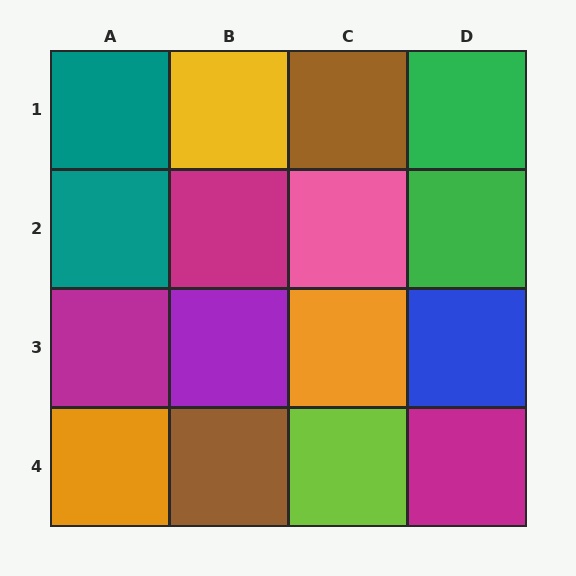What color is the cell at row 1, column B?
Yellow.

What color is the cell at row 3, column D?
Blue.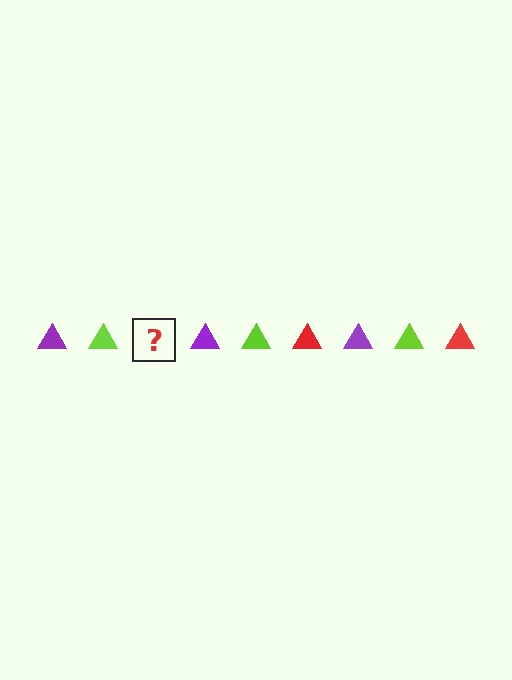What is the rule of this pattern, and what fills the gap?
The rule is that the pattern cycles through purple, lime, red triangles. The gap should be filled with a red triangle.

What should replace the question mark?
The question mark should be replaced with a red triangle.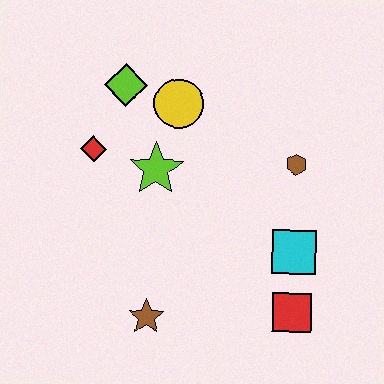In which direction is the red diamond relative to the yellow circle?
The red diamond is to the left of the yellow circle.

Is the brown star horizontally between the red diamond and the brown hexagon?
Yes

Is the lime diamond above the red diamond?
Yes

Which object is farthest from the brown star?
The lime diamond is farthest from the brown star.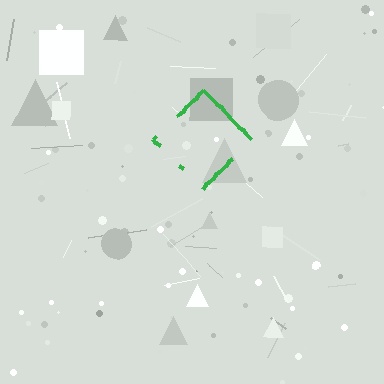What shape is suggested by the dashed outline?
The dashed outline suggests a diamond.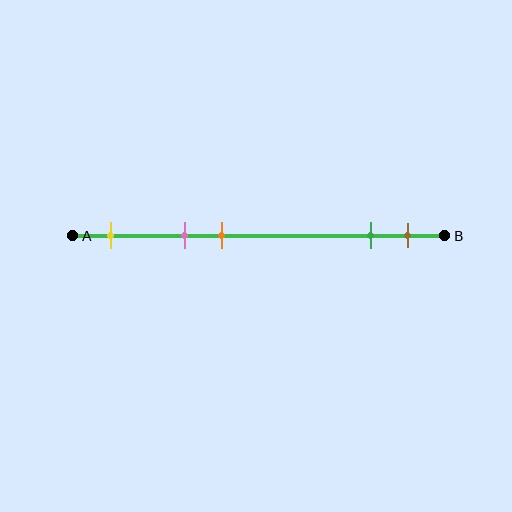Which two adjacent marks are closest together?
The green and brown marks are the closest adjacent pair.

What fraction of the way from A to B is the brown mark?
The brown mark is approximately 90% (0.9) of the way from A to B.